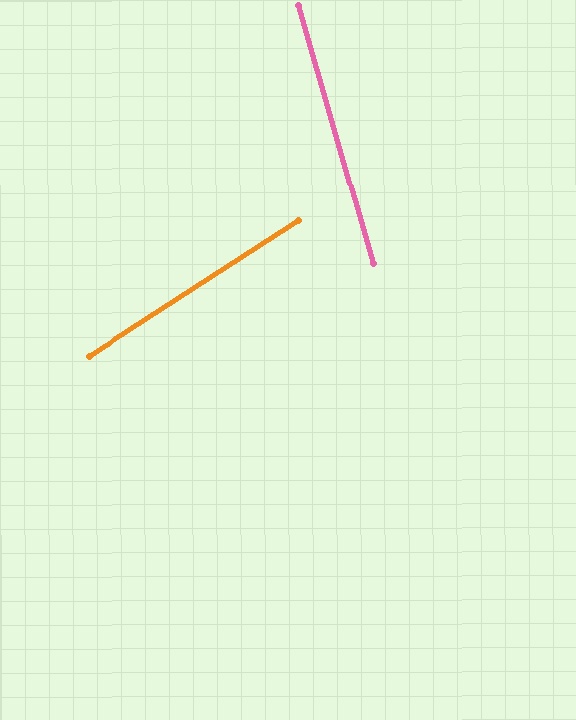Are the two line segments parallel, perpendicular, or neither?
Neither parallel nor perpendicular — they differ by about 73°.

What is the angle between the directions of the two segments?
Approximately 73 degrees.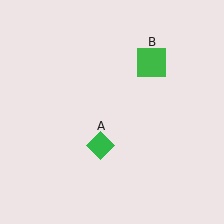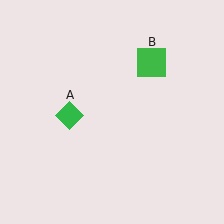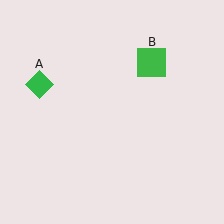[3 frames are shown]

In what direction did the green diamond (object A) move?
The green diamond (object A) moved up and to the left.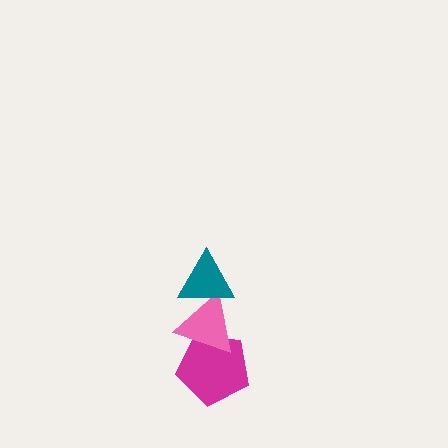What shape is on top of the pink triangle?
The teal triangle is on top of the pink triangle.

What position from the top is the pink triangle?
The pink triangle is 2nd from the top.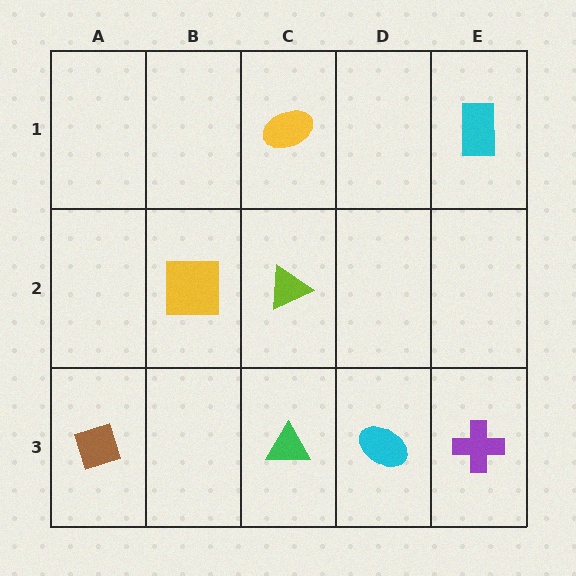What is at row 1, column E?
A cyan rectangle.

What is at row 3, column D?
A cyan ellipse.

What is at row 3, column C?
A green triangle.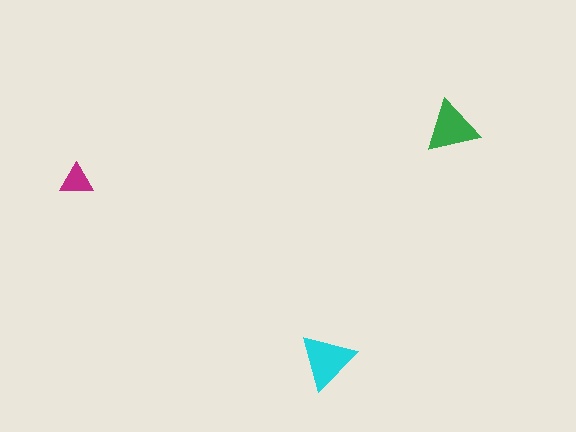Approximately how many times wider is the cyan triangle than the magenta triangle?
About 1.5 times wider.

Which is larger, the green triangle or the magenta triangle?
The green one.